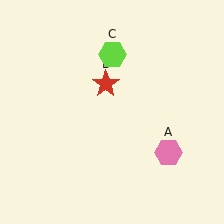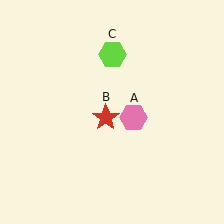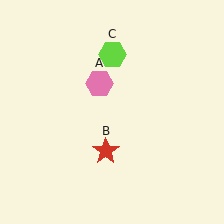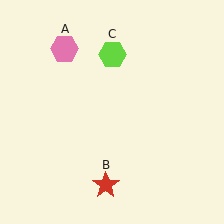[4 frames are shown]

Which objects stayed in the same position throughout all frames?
Lime hexagon (object C) remained stationary.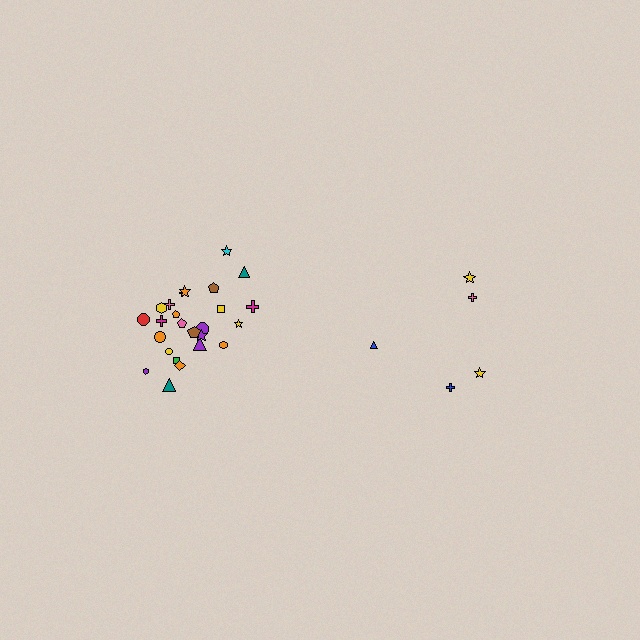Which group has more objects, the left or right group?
The left group.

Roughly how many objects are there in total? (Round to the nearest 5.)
Roughly 30 objects in total.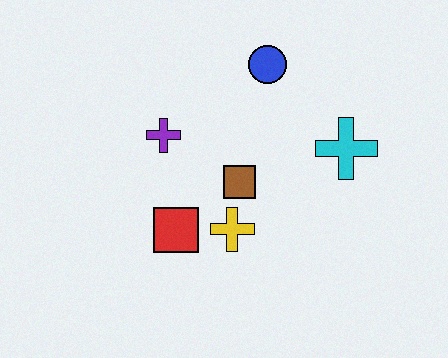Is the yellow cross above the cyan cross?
No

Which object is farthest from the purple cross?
The cyan cross is farthest from the purple cross.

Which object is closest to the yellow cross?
The brown square is closest to the yellow cross.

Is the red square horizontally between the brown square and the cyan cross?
No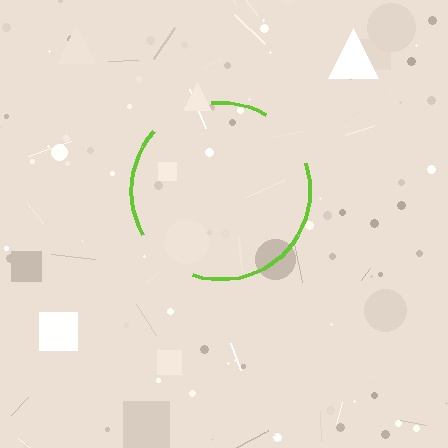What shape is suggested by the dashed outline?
The dashed outline suggests a circle.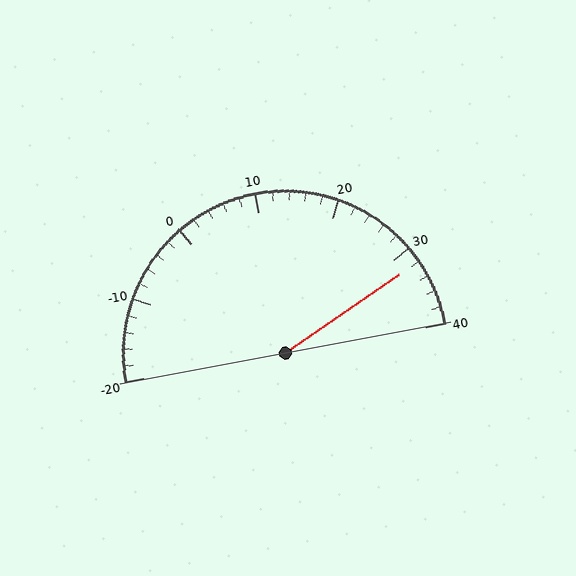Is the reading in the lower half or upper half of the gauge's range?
The reading is in the upper half of the range (-20 to 40).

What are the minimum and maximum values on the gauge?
The gauge ranges from -20 to 40.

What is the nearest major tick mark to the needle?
The nearest major tick mark is 30.